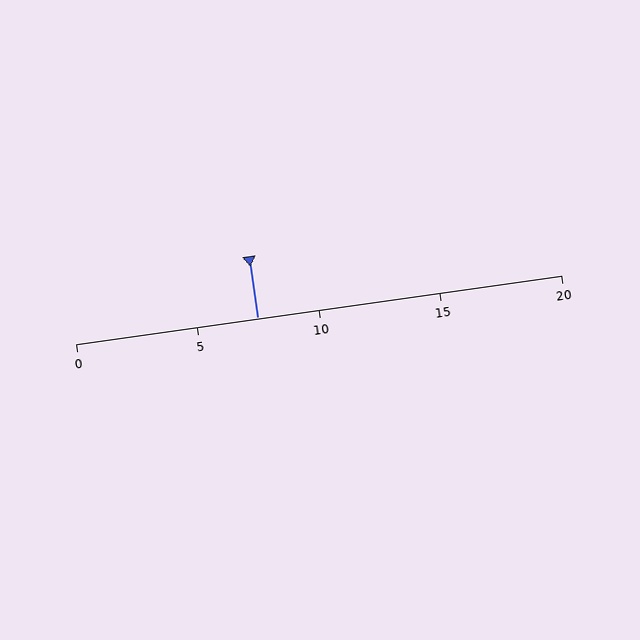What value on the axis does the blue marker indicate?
The marker indicates approximately 7.5.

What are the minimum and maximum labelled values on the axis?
The axis runs from 0 to 20.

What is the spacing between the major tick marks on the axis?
The major ticks are spaced 5 apart.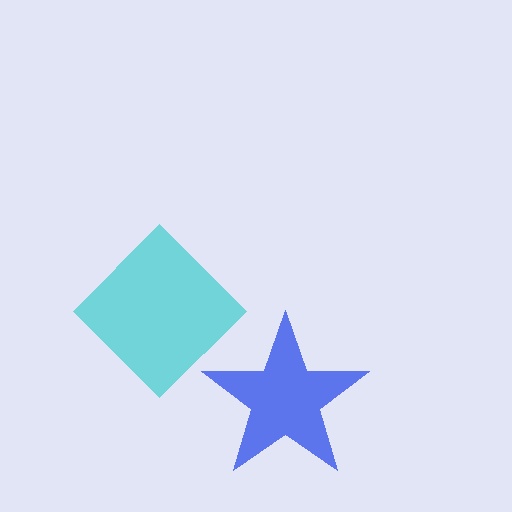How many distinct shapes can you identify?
There are 2 distinct shapes: a blue star, a cyan diamond.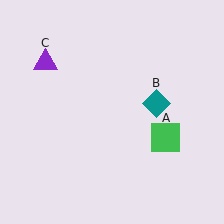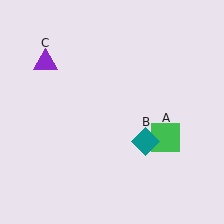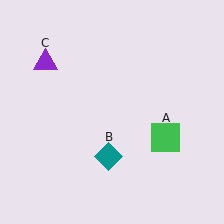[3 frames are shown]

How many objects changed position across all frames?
1 object changed position: teal diamond (object B).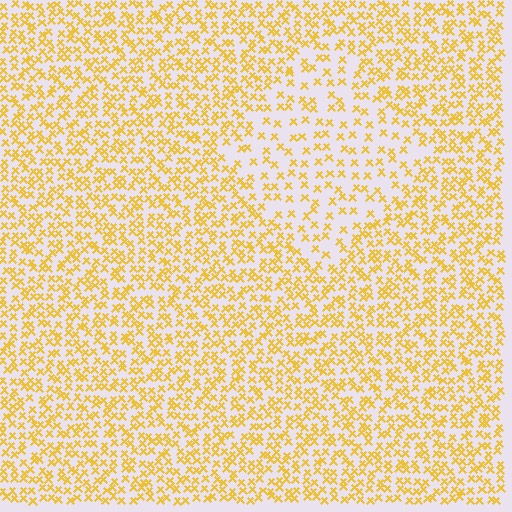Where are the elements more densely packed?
The elements are more densely packed outside the diamond boundary.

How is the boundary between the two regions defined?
The boundary is defined by a change in element density (approximately 2.0x ratio). All elements are the same color, size, and shape.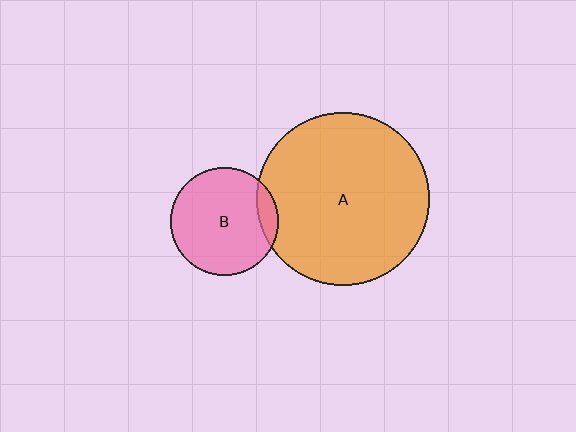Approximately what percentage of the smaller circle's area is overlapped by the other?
Approximately 10%.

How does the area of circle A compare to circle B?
Approximately 2.6 times.